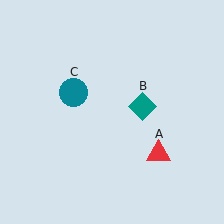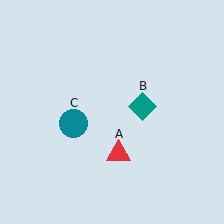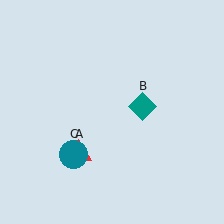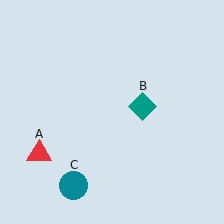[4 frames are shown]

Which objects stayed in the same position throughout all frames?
Teal diamond (object B) remained stationary.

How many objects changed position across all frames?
2 objects changed position: red triangle (object A), teal circle (object C).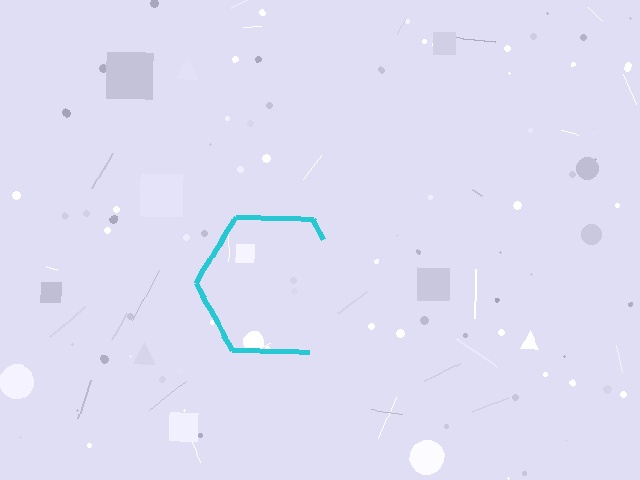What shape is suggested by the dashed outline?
The dashed outline suggests a hexagon.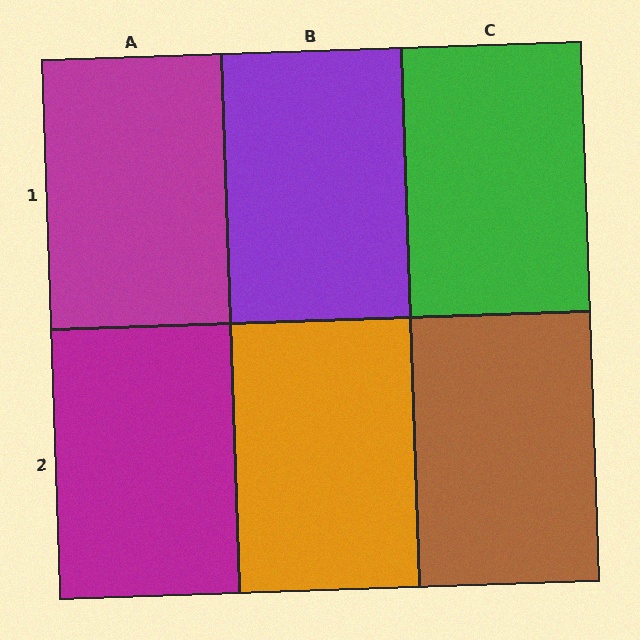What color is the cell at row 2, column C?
Brown.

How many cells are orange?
1 cell is orange.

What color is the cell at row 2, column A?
Magenta.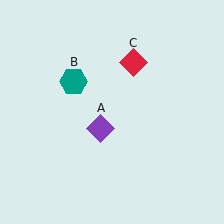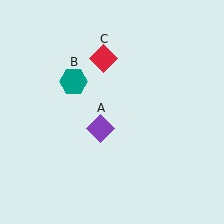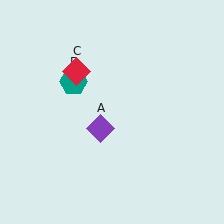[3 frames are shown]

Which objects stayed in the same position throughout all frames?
Purple diamond (object A) and teal hexagon (object B) remained stationary.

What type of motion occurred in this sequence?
The red diamond (object C) rotated counterclockwise around the center of the scene.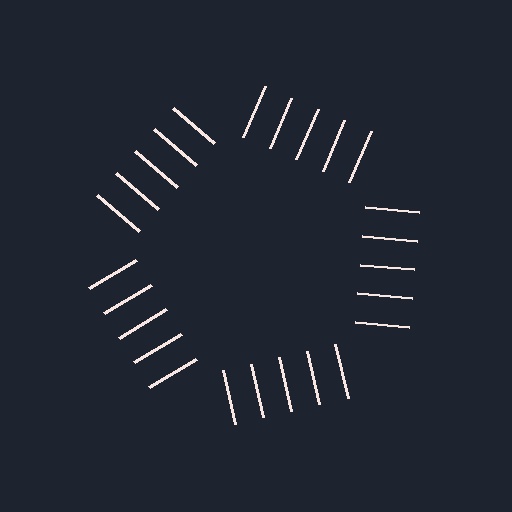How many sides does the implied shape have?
5 sides — the line-ends trace a pentagon.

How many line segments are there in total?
25 — 5 along each of the 5 edges.